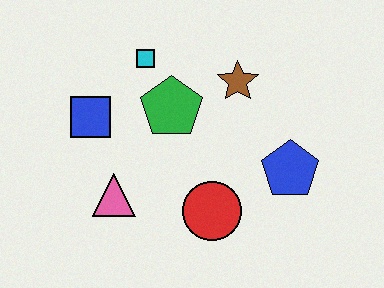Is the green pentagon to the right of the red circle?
No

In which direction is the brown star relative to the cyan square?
The brown star is to the right of the cyan square.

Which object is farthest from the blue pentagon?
The blue square is farthest from the blue pentagon.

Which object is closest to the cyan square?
The green pentagon is closest to the cyan square.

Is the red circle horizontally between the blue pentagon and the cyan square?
Yes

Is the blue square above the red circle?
Yes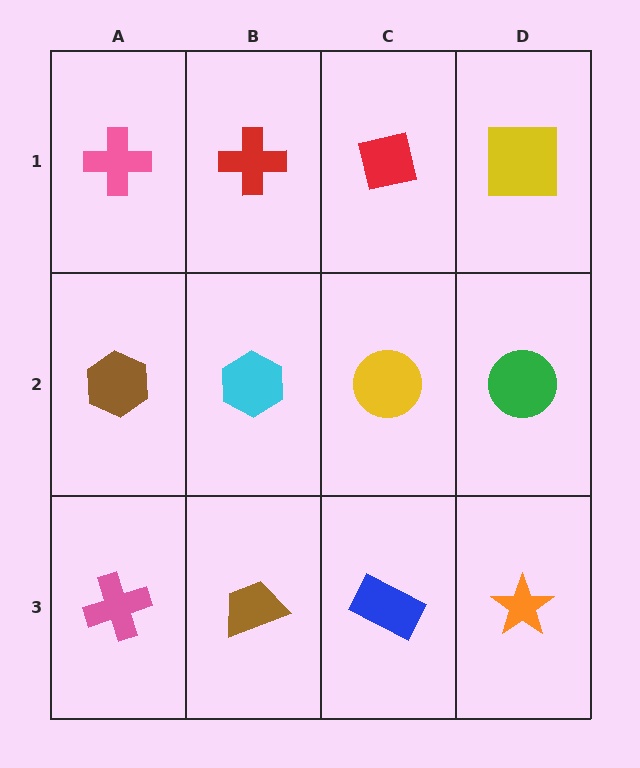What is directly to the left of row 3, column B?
A pink cross.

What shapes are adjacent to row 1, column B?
A cyan hexagon (row 2, column B), a pink cross (row 1, column A), a red square (row 1, column C).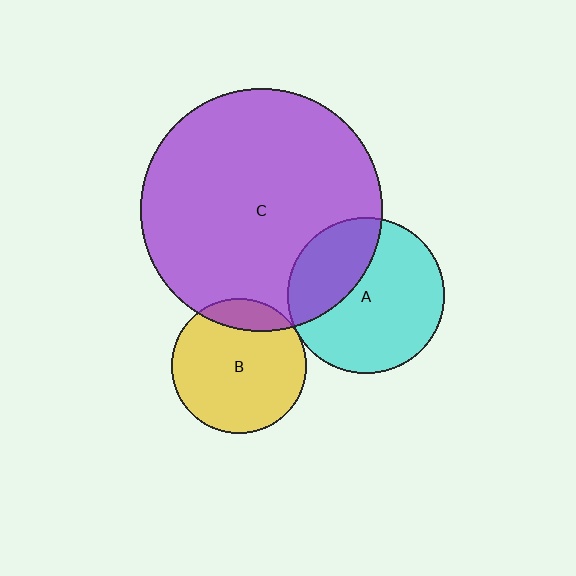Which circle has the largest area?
Circle C (purple).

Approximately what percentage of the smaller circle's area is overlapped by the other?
Approximately 35%.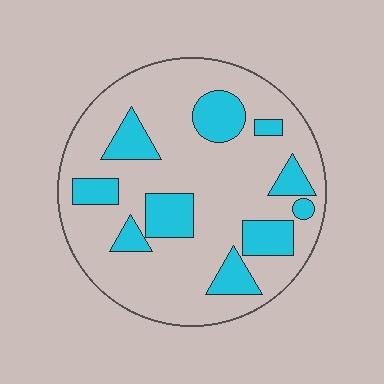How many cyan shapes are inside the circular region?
10.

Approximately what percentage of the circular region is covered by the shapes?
Approximately 25%.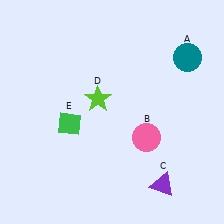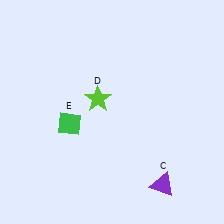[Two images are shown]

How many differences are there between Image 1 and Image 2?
There are 2 differences between the two images.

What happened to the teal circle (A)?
The teal circle (A) was removed in Image 2. It was in the top-right area of Image 1.